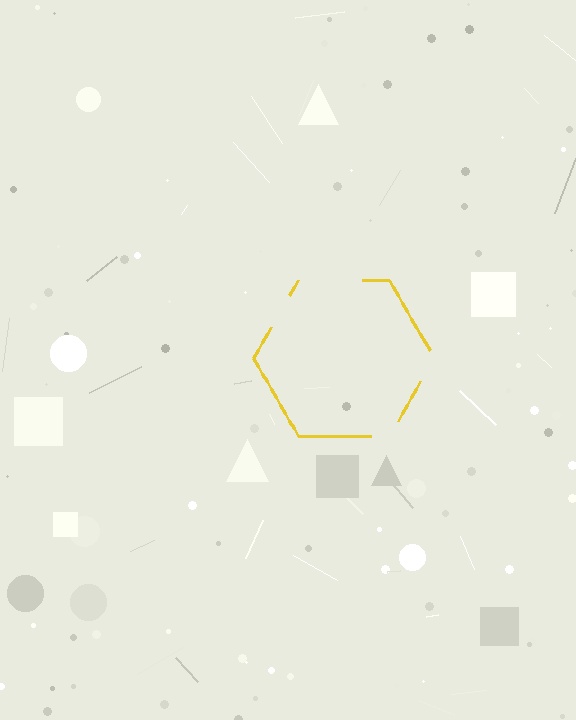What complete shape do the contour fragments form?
The contour fragments form a hexagon.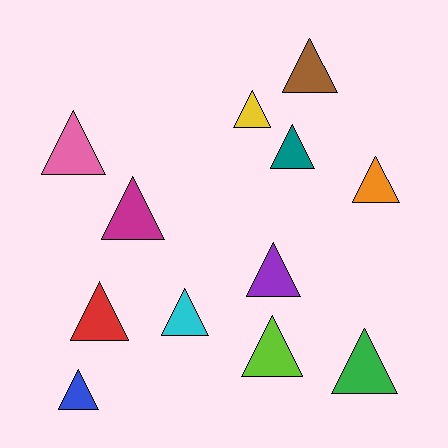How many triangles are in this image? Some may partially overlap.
There are 12 triangles.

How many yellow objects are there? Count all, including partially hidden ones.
There is 1 yellow object.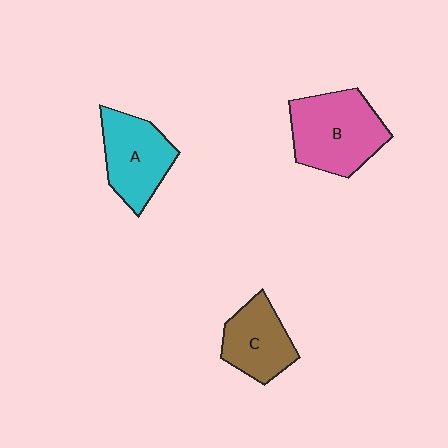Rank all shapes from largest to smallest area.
From largest to smallest: B (pink), A (cyan), C (brown).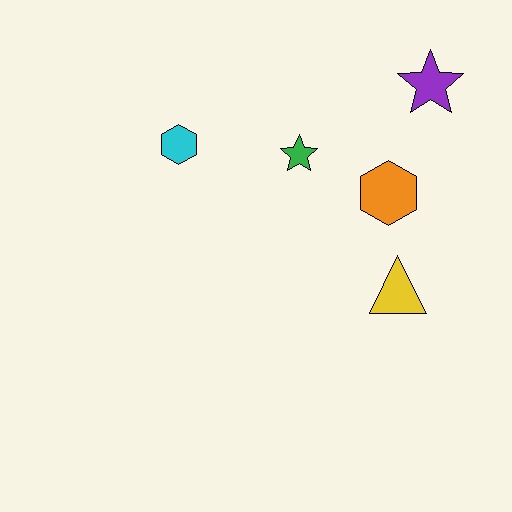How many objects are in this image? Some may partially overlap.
There are 5 objects.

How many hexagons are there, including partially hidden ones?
There are 2 hexagons.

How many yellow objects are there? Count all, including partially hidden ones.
There is 1 yellow object.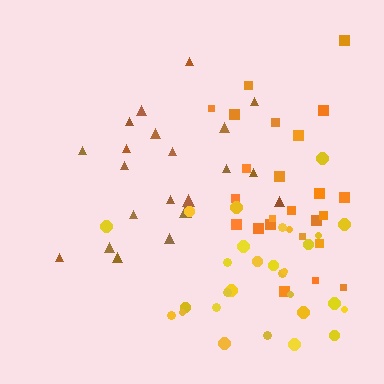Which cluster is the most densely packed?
Yellow.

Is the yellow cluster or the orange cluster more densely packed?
Yellow.